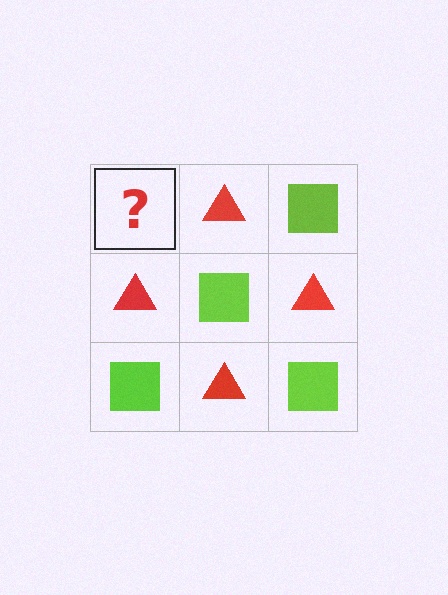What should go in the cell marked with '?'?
The missing cell should contain a lime square.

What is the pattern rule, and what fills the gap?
The rule is that it alternates lime square and red triangle in a checkerboard pattern. The gap should be filled with a lime square.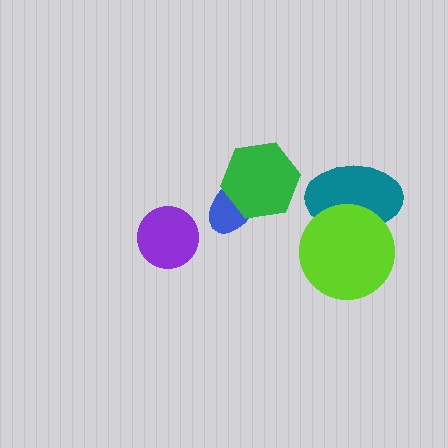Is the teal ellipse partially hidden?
Yes, it is partially covered by another shape.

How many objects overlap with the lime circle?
1 object overlaps with the lime circle.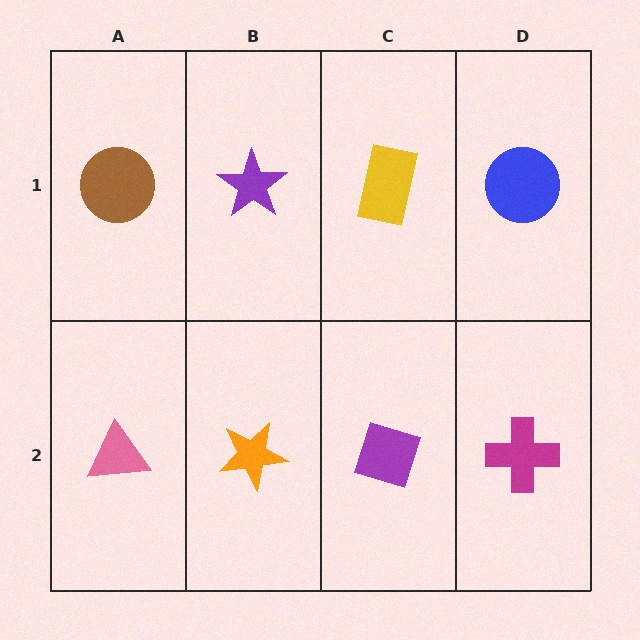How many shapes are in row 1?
4 shapes.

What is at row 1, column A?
A brown circle.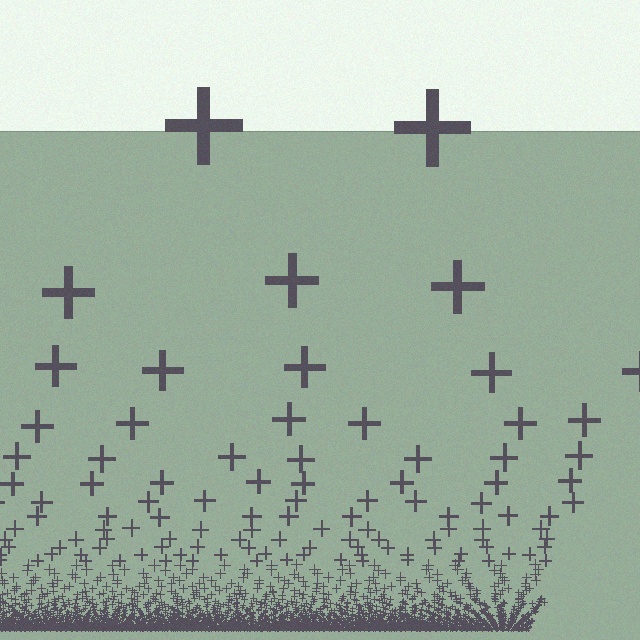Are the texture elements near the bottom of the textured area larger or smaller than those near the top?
Smaller. The gradient is inverted — elements near the bottom are smaller and denser.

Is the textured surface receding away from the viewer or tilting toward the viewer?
The surface appears to tilt toward the viewer. Texture elements get larger and sparser toward the top.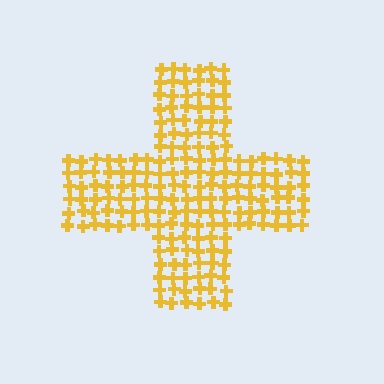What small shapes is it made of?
It is made of small crosses.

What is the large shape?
The large shape is a cross.